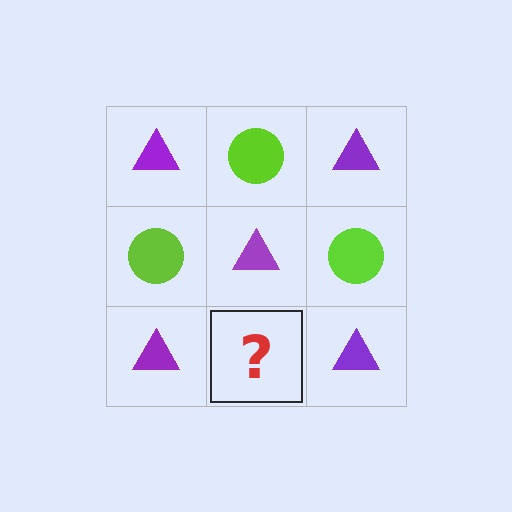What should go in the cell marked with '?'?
The missing cell should contain a lime circle.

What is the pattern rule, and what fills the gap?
The rule is that it alternates purple triangle and lime circle in a checkerboard pattern. The gap should be filled with a lime circle.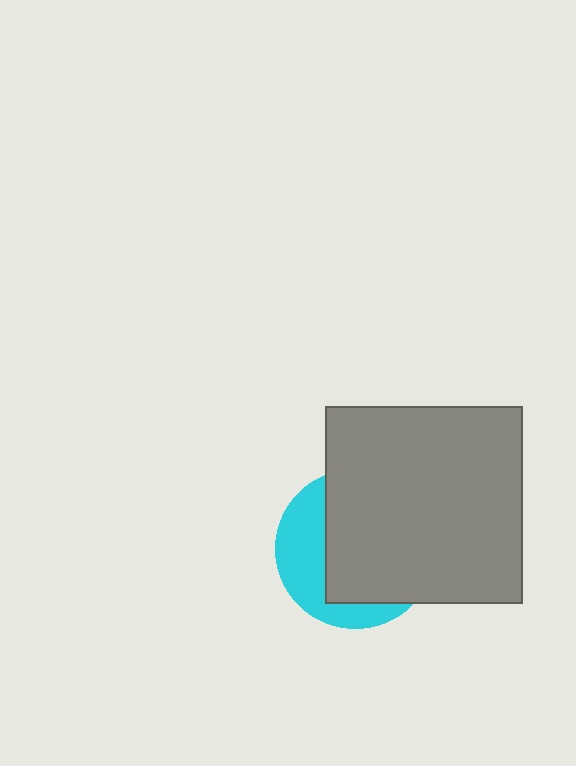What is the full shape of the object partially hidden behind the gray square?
The partially hidden object is a cyan circle.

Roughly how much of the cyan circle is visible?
A small part of it is visible (roughly 35%).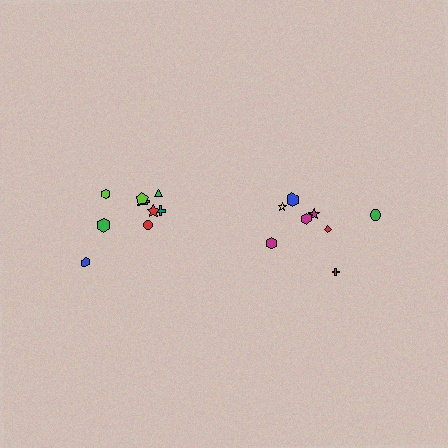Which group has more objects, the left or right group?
The left group.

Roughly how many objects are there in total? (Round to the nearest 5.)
Roughly 20 objects in total.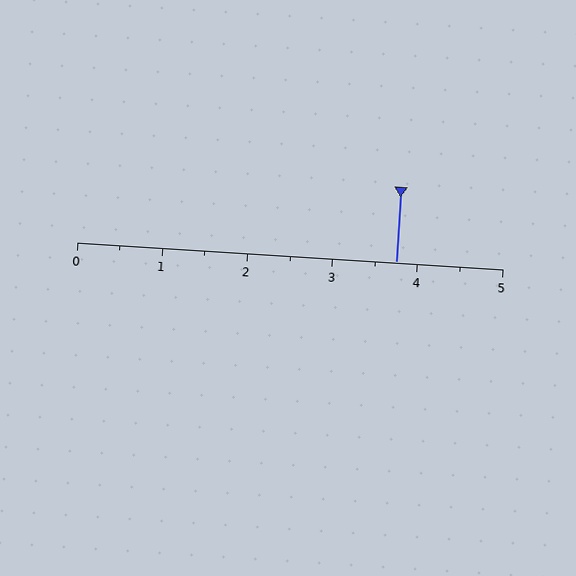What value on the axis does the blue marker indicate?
The marker indicates approximately 3.8.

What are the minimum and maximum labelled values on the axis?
The axis runs from 0 to 5.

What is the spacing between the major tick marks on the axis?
The major ticks are spaced 1 apart.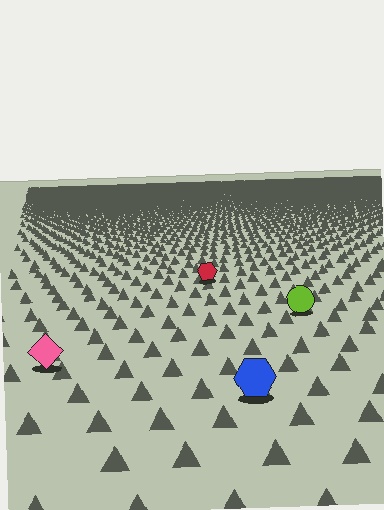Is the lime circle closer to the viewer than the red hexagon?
Yes. The lime circle is closer — you can tell from the texture gradient: the ground texture is coarser near it.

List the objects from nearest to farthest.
From nearest to farthest: the blue hexagon, the pink diamond, the lime circle, the red hexagon.